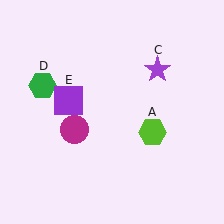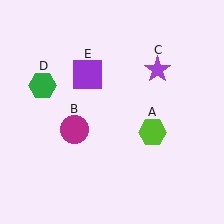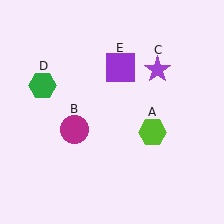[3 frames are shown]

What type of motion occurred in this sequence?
The purple square (object E) rotated clockwise around the center of the scene.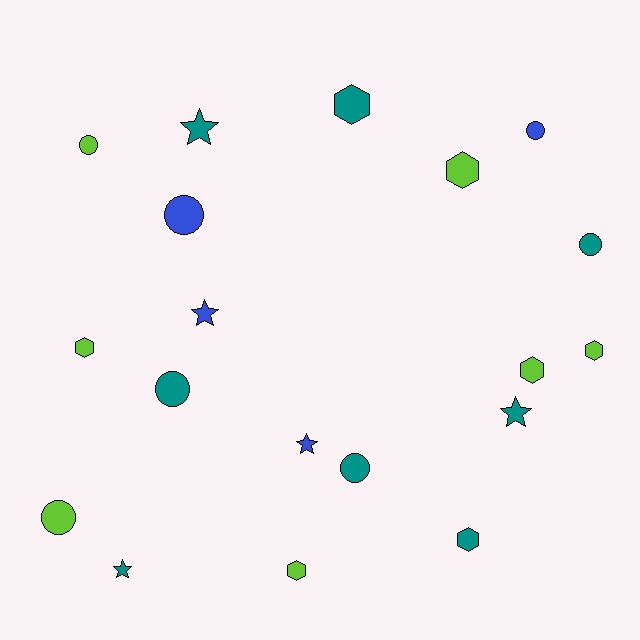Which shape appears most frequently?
Circle, with 7 objects.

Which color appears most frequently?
Teal, with 8 objects.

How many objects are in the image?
There are 19 objects.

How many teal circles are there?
There are 3 teal circles.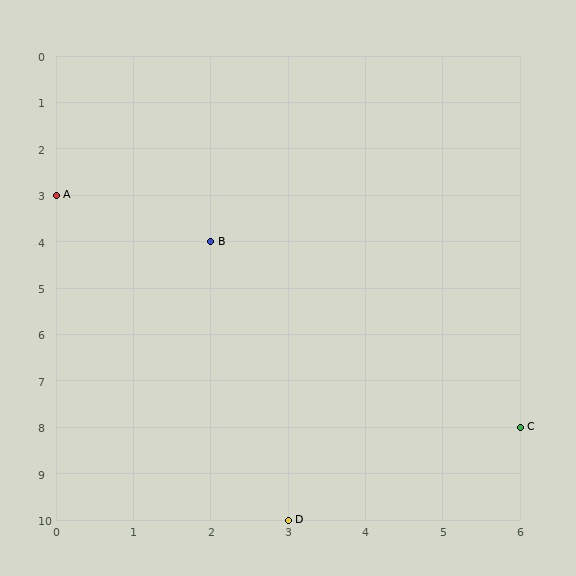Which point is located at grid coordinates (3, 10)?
Point D is at (3, 10).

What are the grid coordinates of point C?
Point C is at grid coordinates (6, 8).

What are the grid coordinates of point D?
Point D is at grid coordinates (3, 10).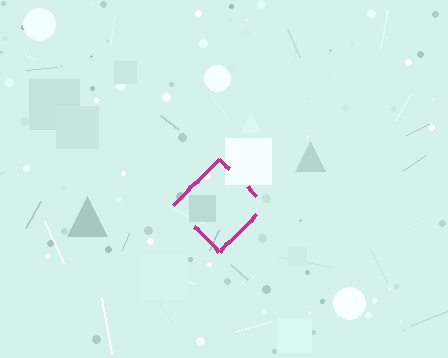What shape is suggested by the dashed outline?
The dashed outline suggests a diamond.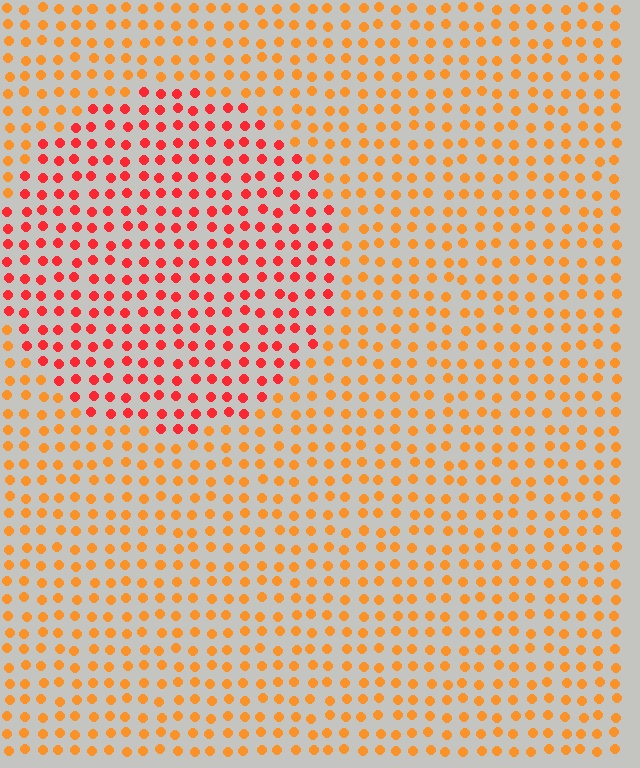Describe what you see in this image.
The image is filled with small orange elements in a uniform arrangement. A circle-shaped region is visible where the elements are tinted to a slightly different hue, forming a subtle color boundary.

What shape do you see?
I see a circle.